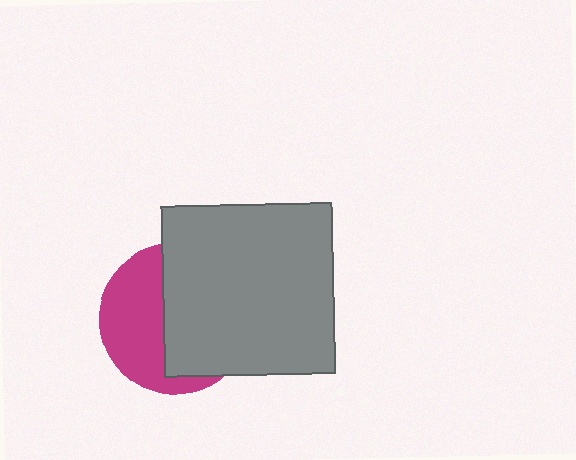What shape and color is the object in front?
The object in front is a gray square.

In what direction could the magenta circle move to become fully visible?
The magenta circle could move left. That would shift it out from behind the gray square entirely.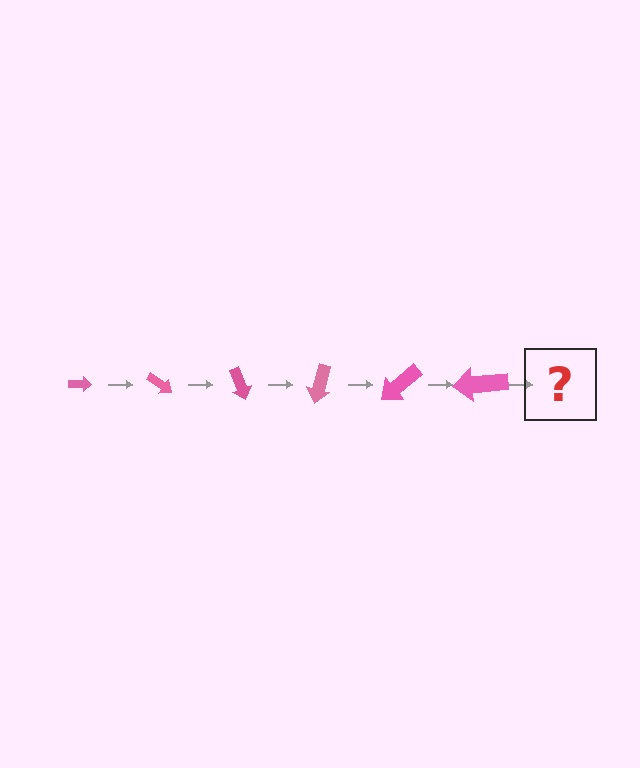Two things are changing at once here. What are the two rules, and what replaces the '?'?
The two rules are that the arrow grows larger each step and it rotates 35 degrees each step. The '?' should be an arrow, larger than the previous one and rotated 210 degrees from the start.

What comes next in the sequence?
The next element should be an arrow, larger than the previous one and rotated 210 degrees from the start.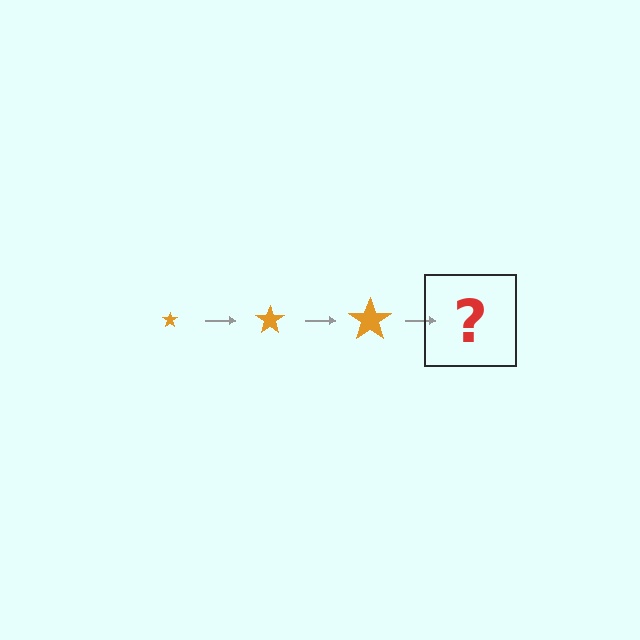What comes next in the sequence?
The next element should be an orange star, larger than the previous one.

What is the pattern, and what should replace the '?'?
The pattern is that the star gets progressively larger each step. The '?' should be an orange star, larger than the previous one.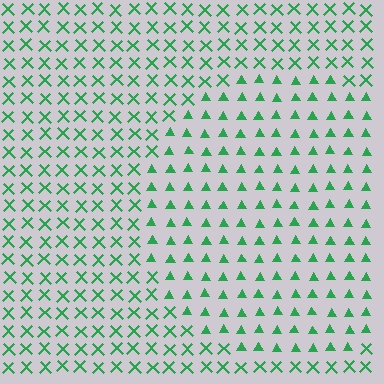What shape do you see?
I see a circle.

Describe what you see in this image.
The image is filled with small green elements arranged in a uniform grid. A circle-shaped region contains triangles, while the surrounding area contains X marks. The boundary is defined purely by the change in element shape.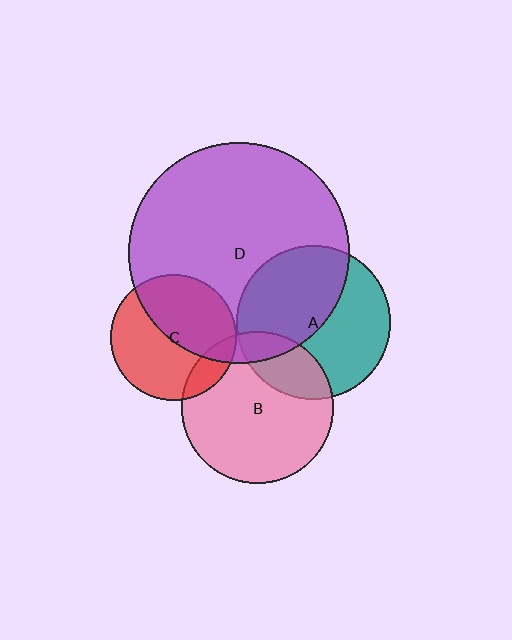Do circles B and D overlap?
Yes.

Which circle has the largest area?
Circle D (purple).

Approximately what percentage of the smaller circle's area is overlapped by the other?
Approximately 10%.